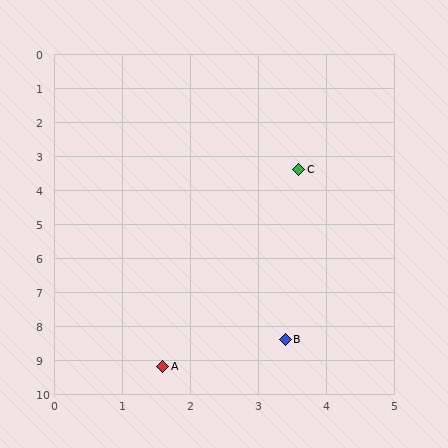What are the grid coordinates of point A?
Point A is at approximately (1.6, 9.2).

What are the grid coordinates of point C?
Point C is at approximately (3.6, 3.4).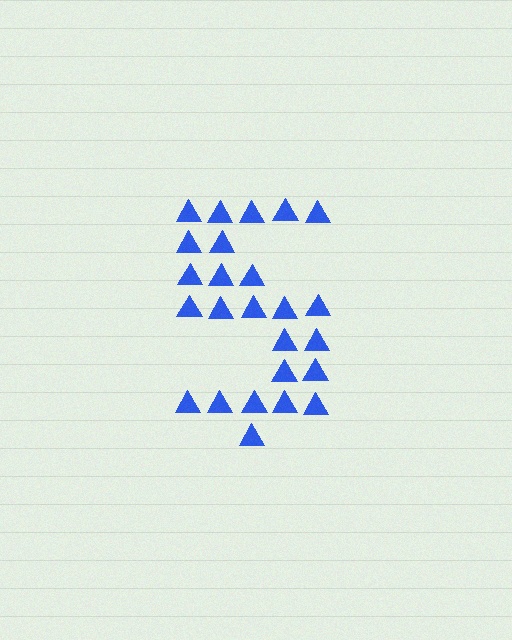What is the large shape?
The large shape is the digit 5.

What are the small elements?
The small elements are triangles.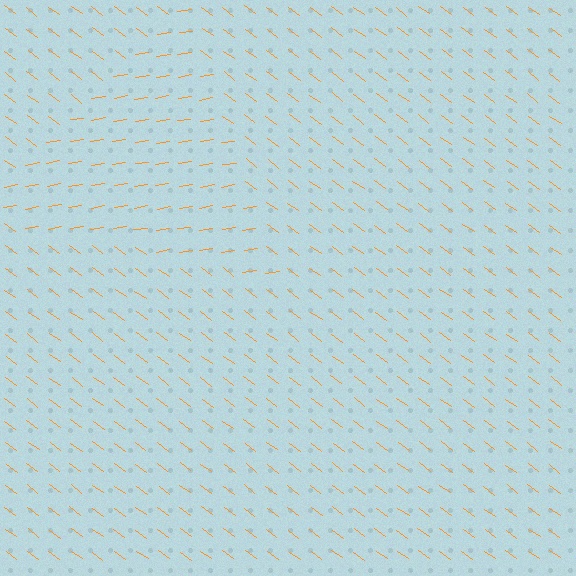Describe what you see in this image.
The image is filled with small orange line segments. A triangle region in the image has lines oriented differently from the surrounding lines, creating a visible texture boundary.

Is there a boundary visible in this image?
Yes, there is a texture boundary formed by a change in line orientation.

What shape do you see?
I see a triangle.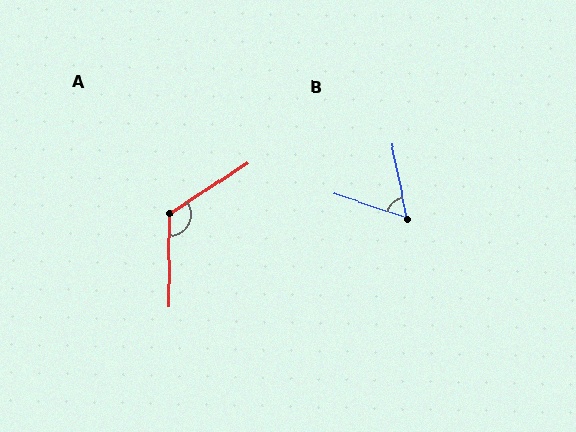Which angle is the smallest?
B, at approximately 59 degrees.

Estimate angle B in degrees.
Approximately 59 degrees.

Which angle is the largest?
A, at approximately 123 degrees.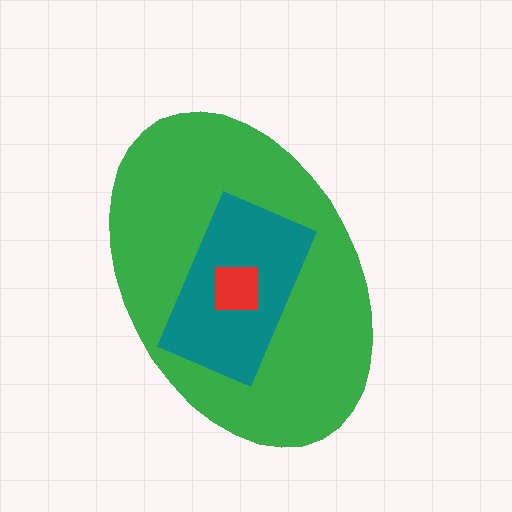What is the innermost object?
The red square.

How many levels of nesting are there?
3.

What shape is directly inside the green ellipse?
The teal rectangle.